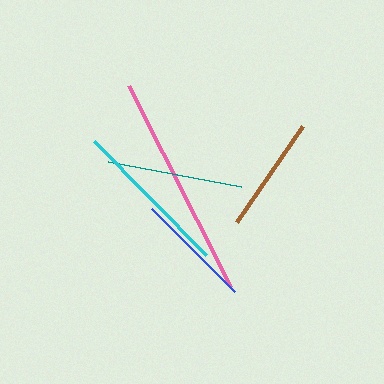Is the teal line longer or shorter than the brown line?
The teal line is longer than the brown line.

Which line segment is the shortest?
The brown line is the shortest at approximately 117 pixels.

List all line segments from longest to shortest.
From longest to shortest: pink, cyan, teal, blue, brown.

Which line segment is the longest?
The pink line is the longest at approximately 225 pixels.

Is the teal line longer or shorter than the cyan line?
The cyan line is longer than the teal line.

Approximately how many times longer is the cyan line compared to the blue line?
The cyan line is approximately 1.4 times the length of the blue line.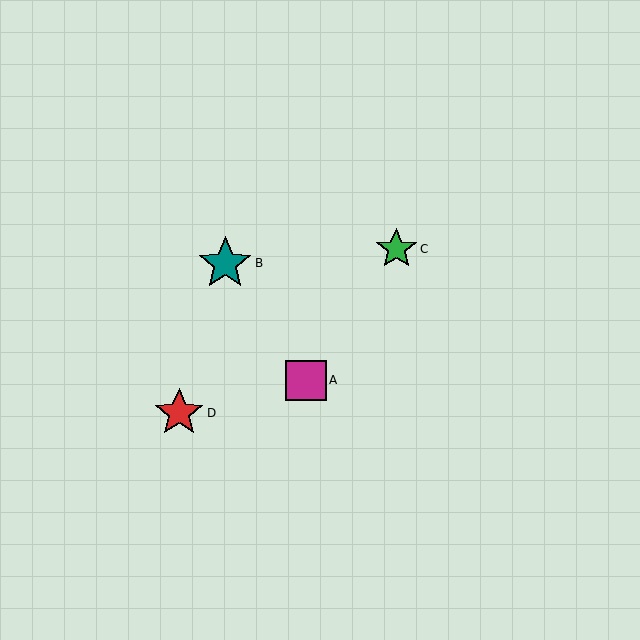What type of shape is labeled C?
Shape C is a green star.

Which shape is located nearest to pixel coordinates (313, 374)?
The magenta square (labeled A) at (306, 380) is nearest to that location.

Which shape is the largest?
The teal star (labeled B) is the largest.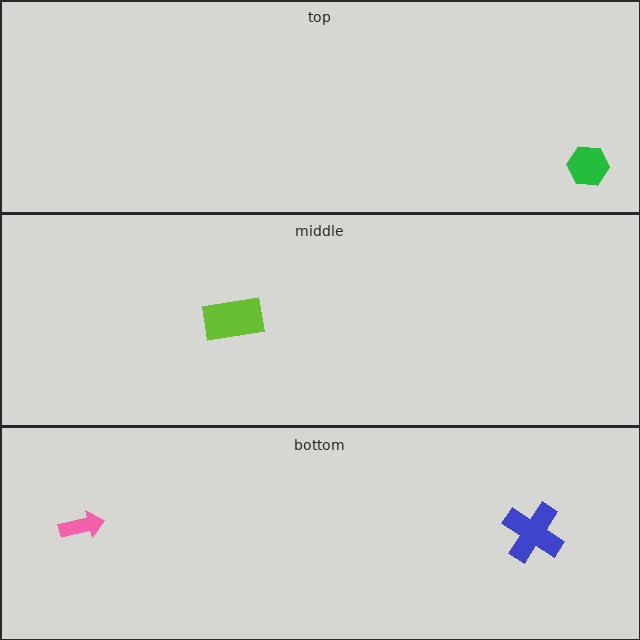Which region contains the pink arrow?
The bottom region.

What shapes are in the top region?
The green hexagon.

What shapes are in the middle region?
The lime rectangle.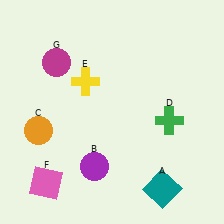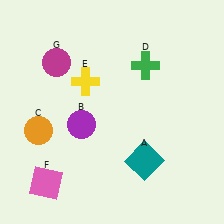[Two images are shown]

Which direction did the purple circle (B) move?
The purple circle (B) moved up.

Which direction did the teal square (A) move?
The teal square (A) moved up.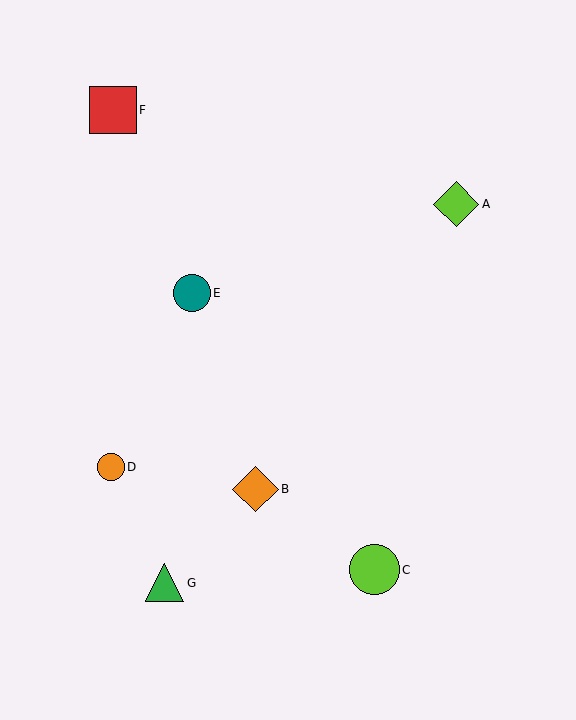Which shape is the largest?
The lime circle (labeled C) is the largest.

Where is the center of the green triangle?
The center of the green triangle is at (164, 583).